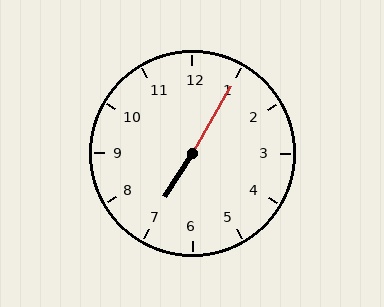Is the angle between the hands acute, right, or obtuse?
It is obtuse.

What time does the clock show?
7:05.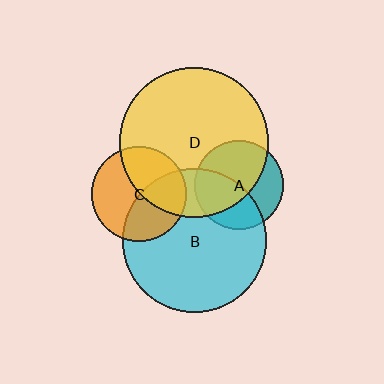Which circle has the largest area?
Circle D (yellow).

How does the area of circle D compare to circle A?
Approximately 2.9 times.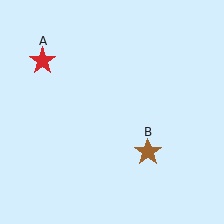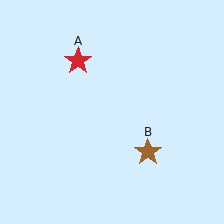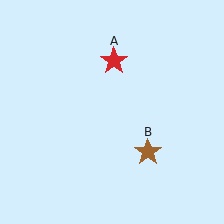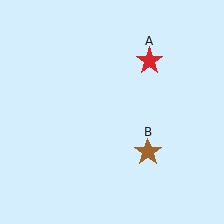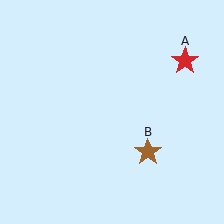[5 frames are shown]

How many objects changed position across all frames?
1 object changed position: red star (object A).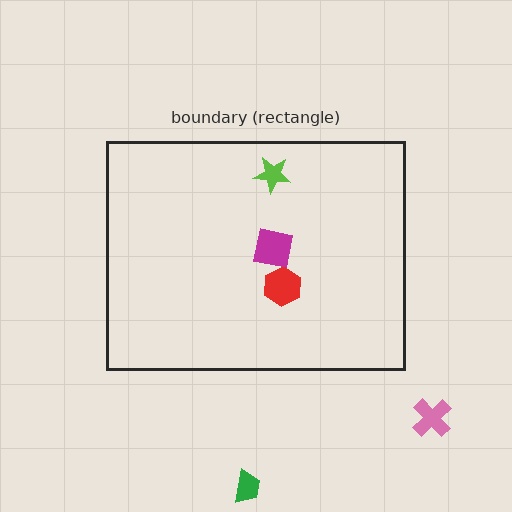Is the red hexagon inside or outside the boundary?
Inside.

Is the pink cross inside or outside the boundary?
Outside.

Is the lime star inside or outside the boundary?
Inside.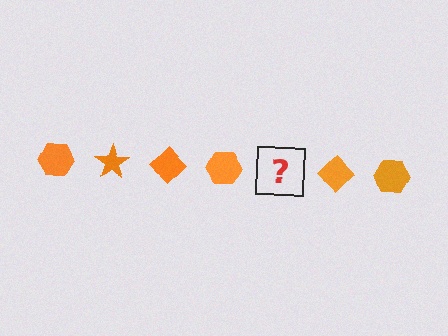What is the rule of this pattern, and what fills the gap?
The rule is that the pattern cycles through hexagon, star, diamond shapes in orange. The gap should be filled with an orange star.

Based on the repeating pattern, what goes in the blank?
The blank should be an orange star.